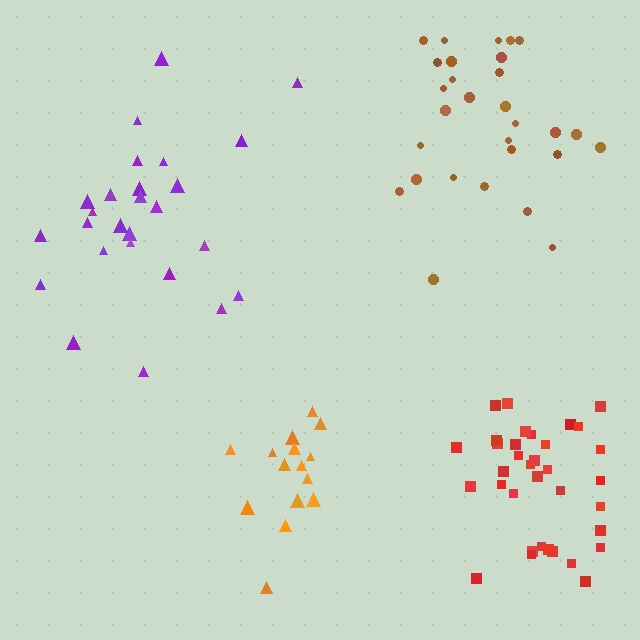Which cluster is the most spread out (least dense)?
Purple.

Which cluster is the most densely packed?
Orange.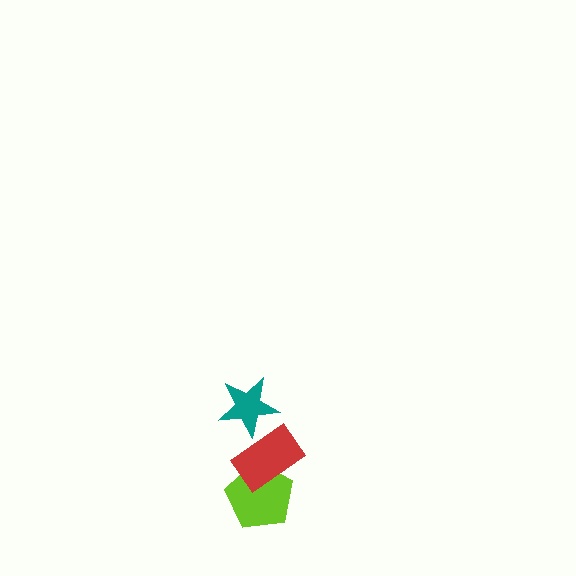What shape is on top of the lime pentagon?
The red rectangle is on top of the lime pentagon.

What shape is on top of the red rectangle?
The teal star is on top of the red rectangle.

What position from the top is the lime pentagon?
The lime pentagon is 3rd from the top.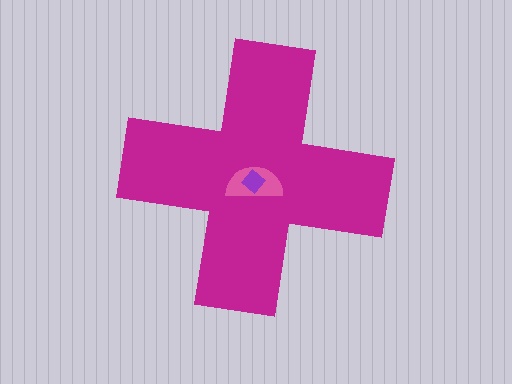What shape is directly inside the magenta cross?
The pink semicircle.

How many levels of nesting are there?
3.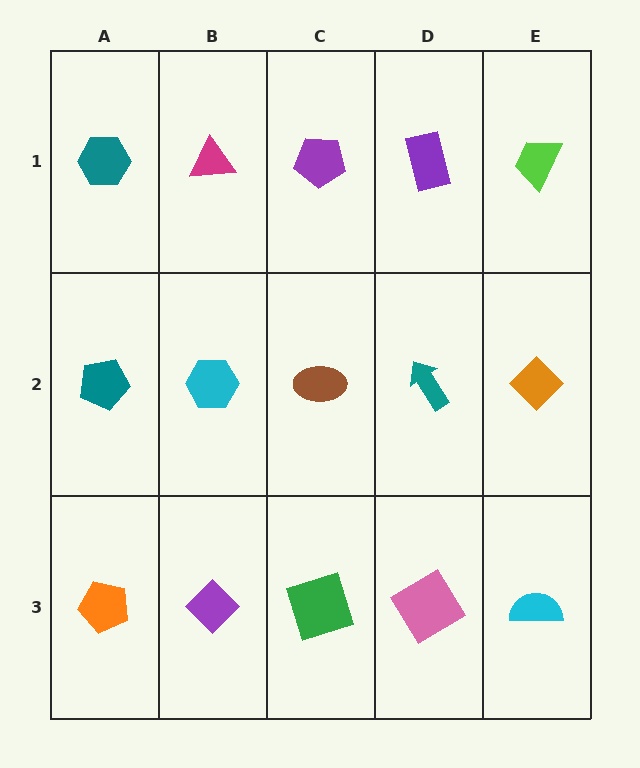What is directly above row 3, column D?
A teal arrow.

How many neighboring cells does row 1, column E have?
2.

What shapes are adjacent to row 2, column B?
A magenta triangle (row 1, column B), a purple diamond (row 3, column B), a teal pentagon (row 2, column A), a brown ellipse (row 2, column C).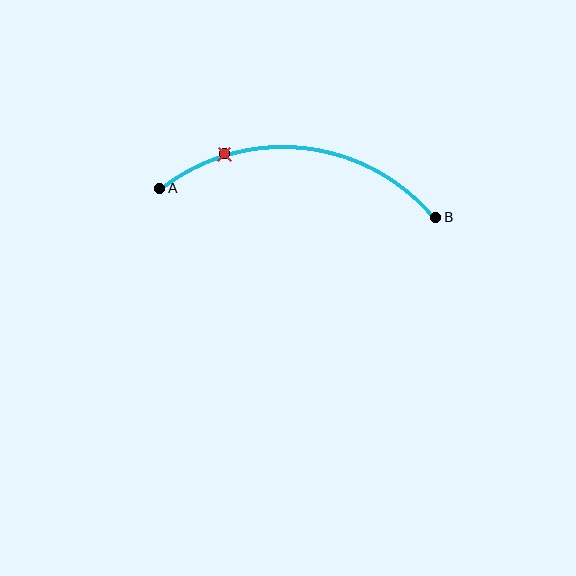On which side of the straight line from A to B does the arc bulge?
The arc bulges above the straight line connecting A and B.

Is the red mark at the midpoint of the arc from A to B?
No. The red mark lies on the arc but is closer to endpoint A. The arc midpoint would be at the point on the curve equidistant along the arc from both A and B.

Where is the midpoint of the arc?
The arc midpoint is the point on the curve farthest from the straight line joining A and B. It sits above that line.